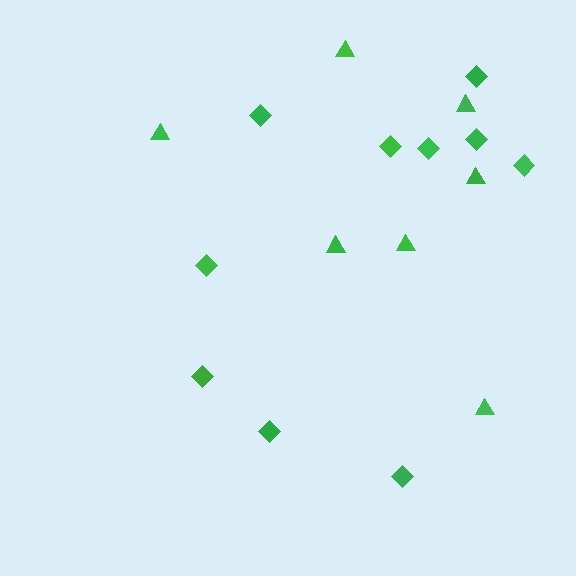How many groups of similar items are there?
There are 2 groups: one group of triangles (7) and one group of diamonds (10).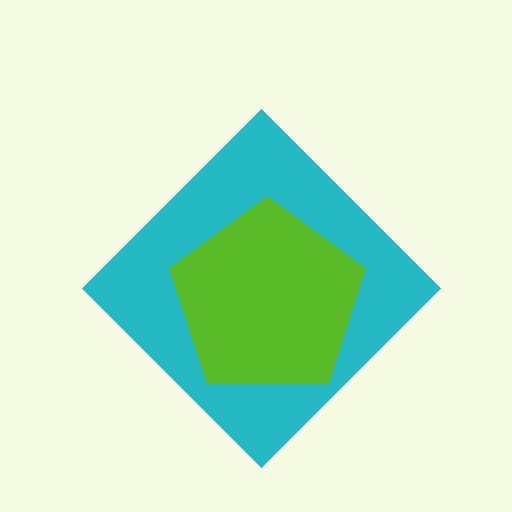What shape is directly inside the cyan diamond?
The lime pentagon.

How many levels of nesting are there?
2.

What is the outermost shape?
The cyan diamond.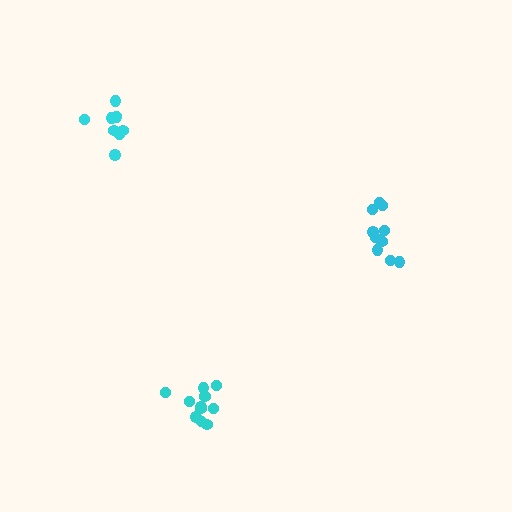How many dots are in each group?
Group 1: 11 dots, Group 2: 11 dots, Group 3: 9 dots (31 total).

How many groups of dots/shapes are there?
There are 3 groups.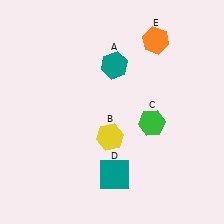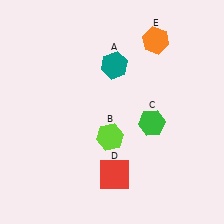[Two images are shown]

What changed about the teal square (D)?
In Image 1, D is teal. In Image 2, it changed to red.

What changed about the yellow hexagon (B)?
In Image 1, B is yellow. In Image 2, it changed to lime.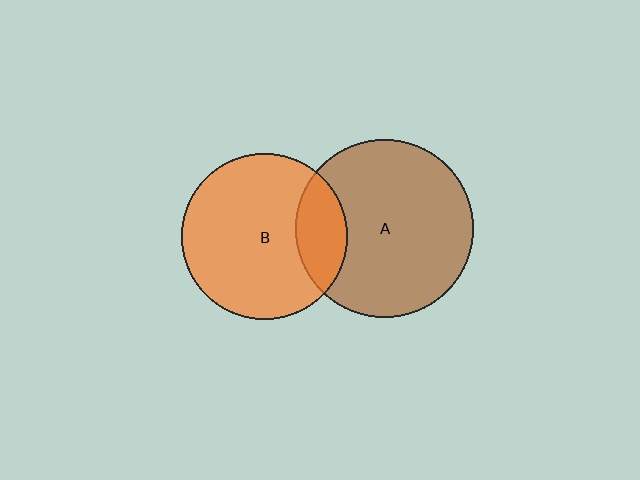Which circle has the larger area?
Circle A (brown).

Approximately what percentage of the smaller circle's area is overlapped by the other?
Approximately 20%.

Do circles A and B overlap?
Yes.